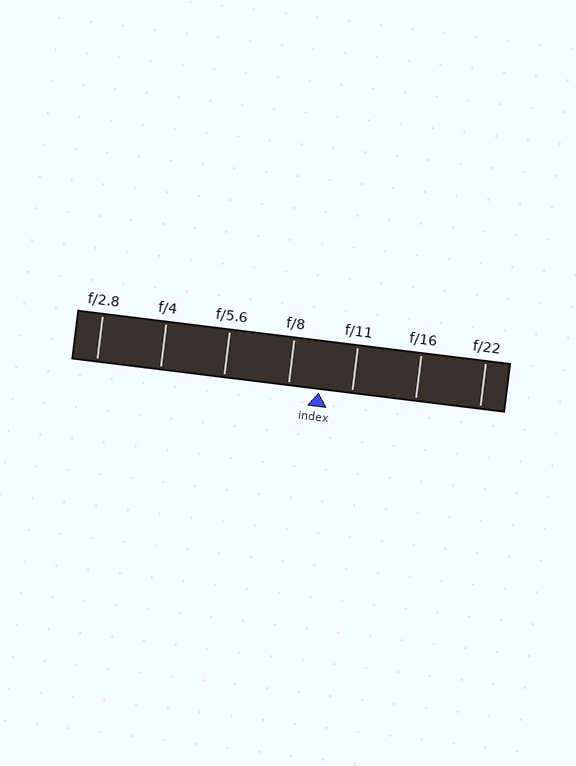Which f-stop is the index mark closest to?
The index mark is closest to f/8.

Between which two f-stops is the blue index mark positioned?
The index mark is between f/8 and f/11.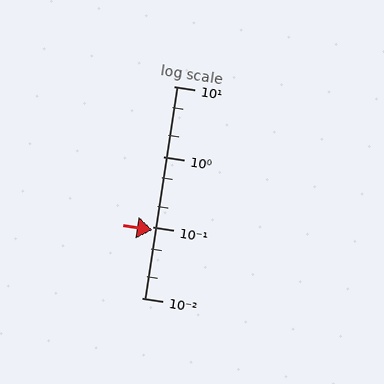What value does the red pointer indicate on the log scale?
The pointer indicates approximately 0.092.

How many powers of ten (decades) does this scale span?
The scale spans 3 decades, from 0.01 to 10.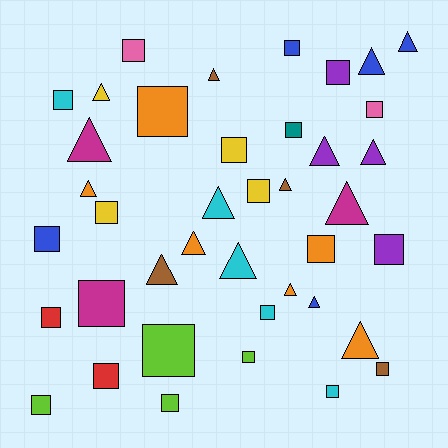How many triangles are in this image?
There are 17 triangles.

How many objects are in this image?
There are 40 objects.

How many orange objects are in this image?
There are 6 orange objects.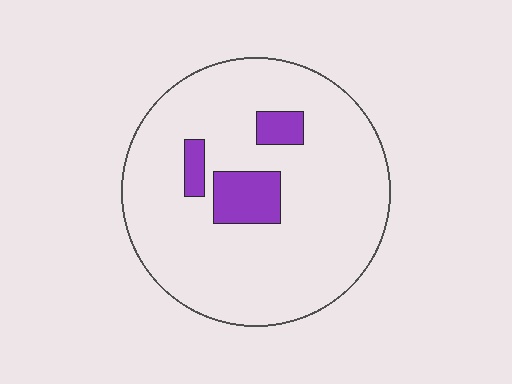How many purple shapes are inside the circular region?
3.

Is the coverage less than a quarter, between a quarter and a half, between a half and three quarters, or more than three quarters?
Less than a quarter.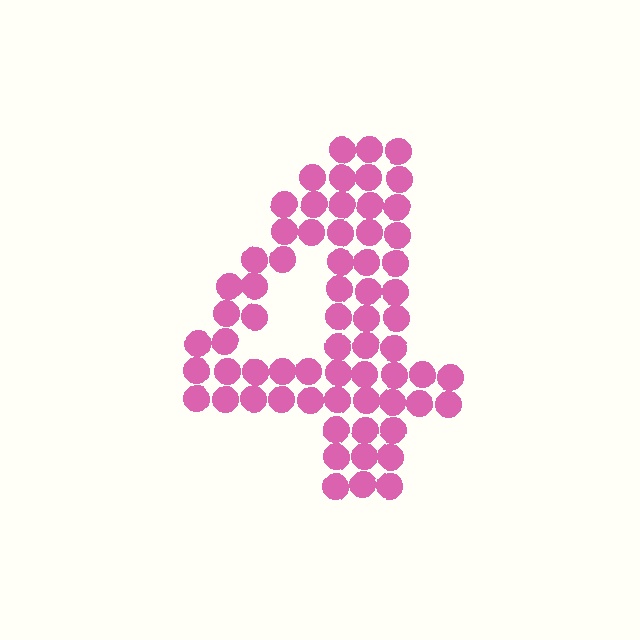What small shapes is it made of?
It is made of small circles.